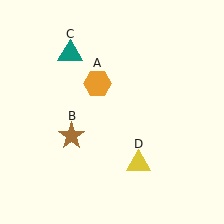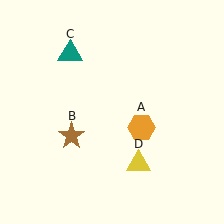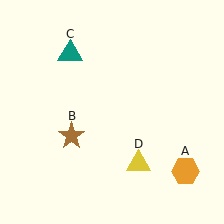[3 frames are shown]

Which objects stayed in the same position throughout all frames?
Brown star (object B) and teal triangle (object C) and yellow triangle (object D) remained stationary.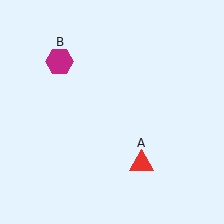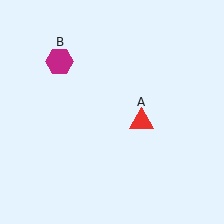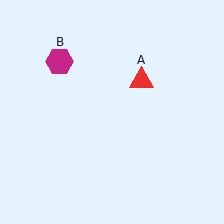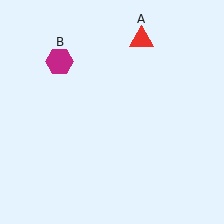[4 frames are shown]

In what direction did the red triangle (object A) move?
The red triangle (object A) moved up.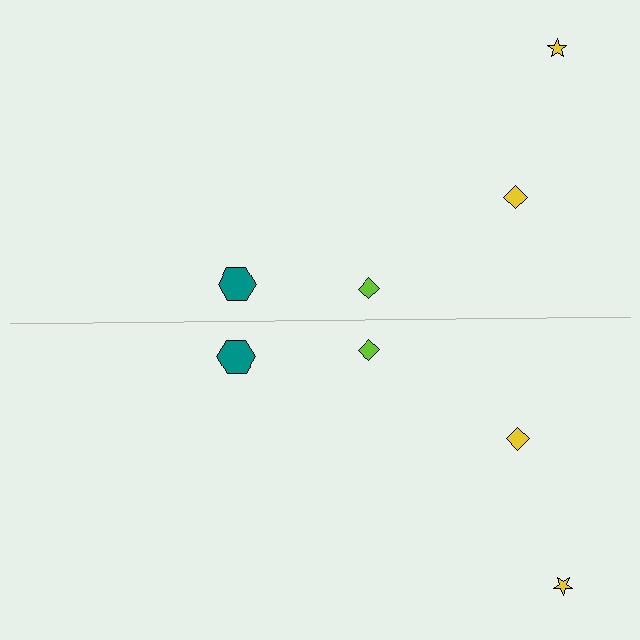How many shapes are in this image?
There are 8 shapes in this image.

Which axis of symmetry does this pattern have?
The pattern has a horizontal axis of symmetry running through the center of the image.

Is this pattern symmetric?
Yes, this pattern has bilateral (reflection) symmetry.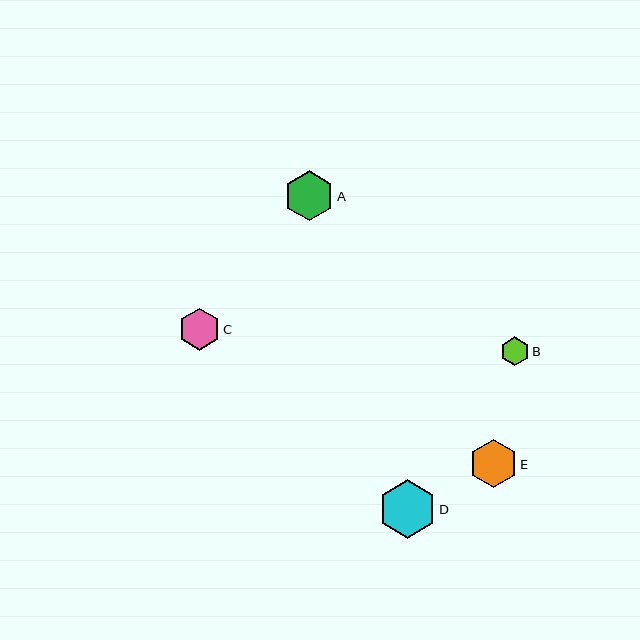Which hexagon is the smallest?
Hexagon B is the smallest with a size of approximately 29 pixels.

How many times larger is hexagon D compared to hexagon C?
Hexagon D is approximately 1.4 times the size of hexagon C.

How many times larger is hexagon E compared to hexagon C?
Hexagon E is approximately 1.1 times the size of hexagon C.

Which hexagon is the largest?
Hexagon D is the largest with a size of approximately 58 pixels.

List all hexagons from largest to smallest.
From largest to smallest: D, A, E, C, B.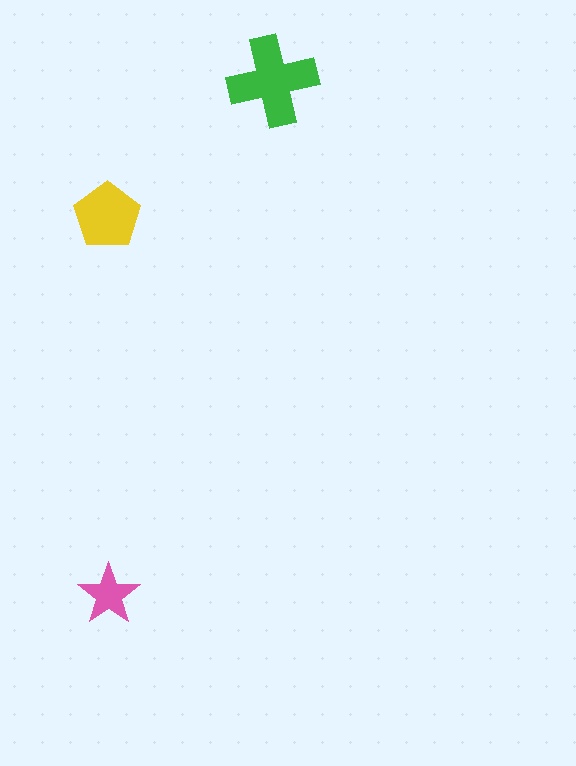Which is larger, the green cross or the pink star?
The green cross.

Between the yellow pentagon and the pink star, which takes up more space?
The yellow pentagon.